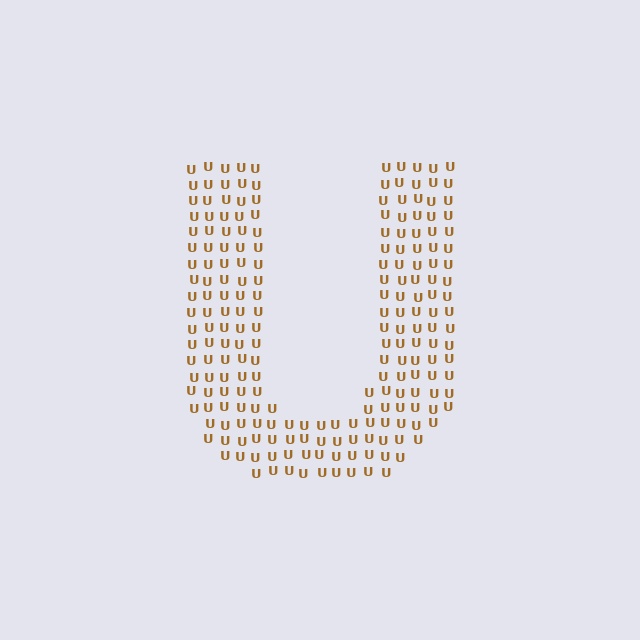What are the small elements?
The small elements are letter U's.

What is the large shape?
The large shape is the letter U.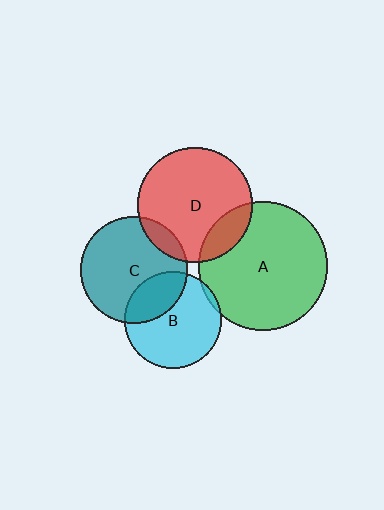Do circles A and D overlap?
Yes.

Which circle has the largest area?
Circle A (green).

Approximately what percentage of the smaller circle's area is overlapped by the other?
Approximately 15%.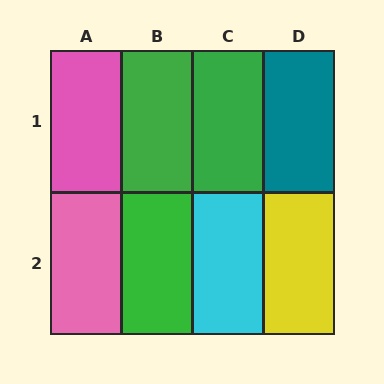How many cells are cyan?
1 cell is cyan.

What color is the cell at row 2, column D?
Yellow.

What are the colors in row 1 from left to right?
Pink, green, green, teal.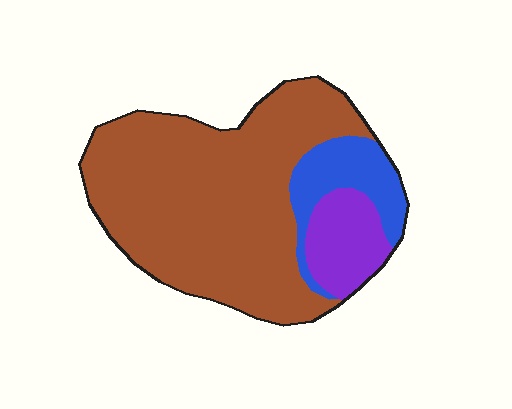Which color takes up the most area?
Brown, at roughly 75%.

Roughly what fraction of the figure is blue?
Blue takes up less than a sixth of the figure.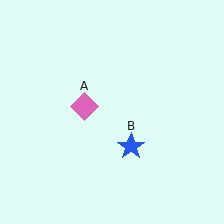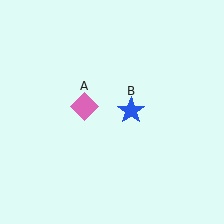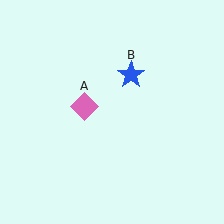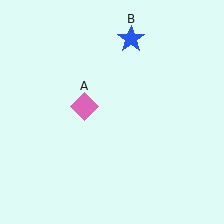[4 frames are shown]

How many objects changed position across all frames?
1 object changed position: blue star (object B).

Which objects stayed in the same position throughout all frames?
Pink diamond (object A) remained stationary.